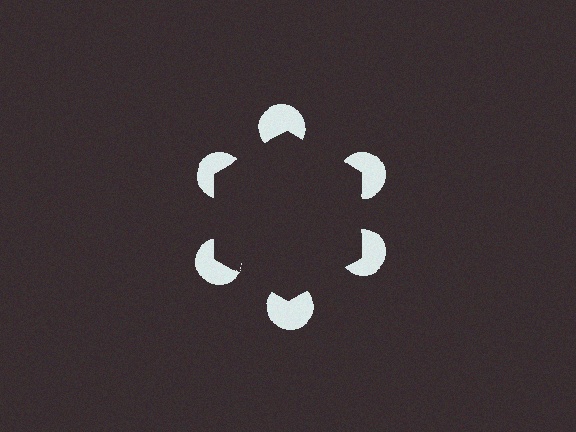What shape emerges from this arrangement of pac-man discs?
An illusory hexagon — its edges are inferred from the aligned wedge cuts in the pac-man discs, not physically drawn.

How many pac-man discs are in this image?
There are 6 — one at each vertex of the illusory hexagon.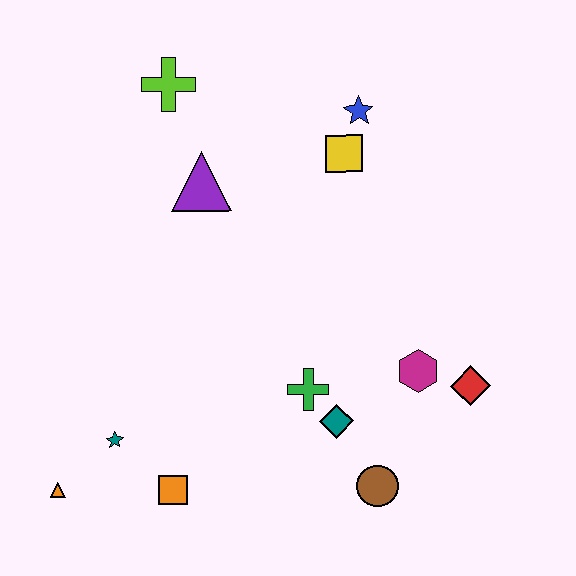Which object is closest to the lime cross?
The purple triangle is closest to the lime cross.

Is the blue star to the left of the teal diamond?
No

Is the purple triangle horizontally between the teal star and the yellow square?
Yes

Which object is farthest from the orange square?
The blue star is farthest from the orange square.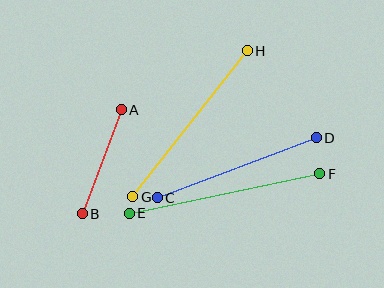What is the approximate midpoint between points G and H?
The midpoint is at approximately (190, 124) pixels.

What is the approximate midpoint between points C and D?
The midpoint is at approximately (237, 168) pixels.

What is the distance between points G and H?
The distance is approximately 186 pixels.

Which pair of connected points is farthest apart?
Points E and F are farthest apart.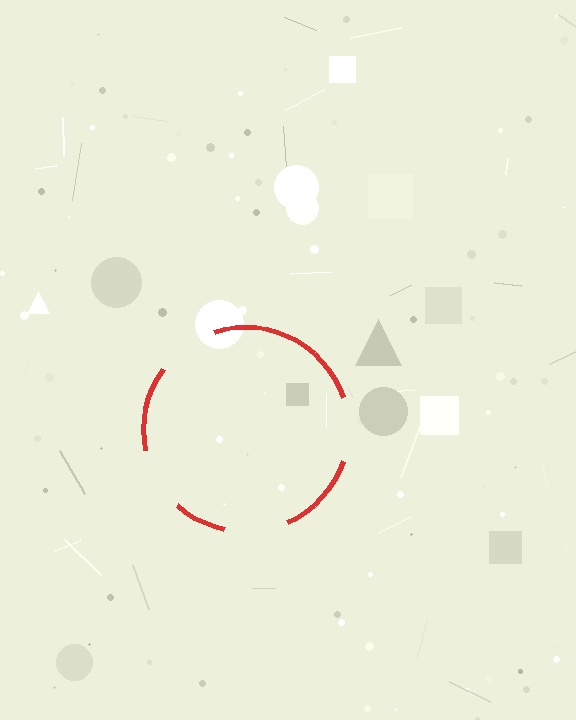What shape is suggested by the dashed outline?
The dashed outline suggests a circle.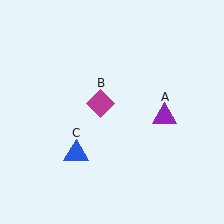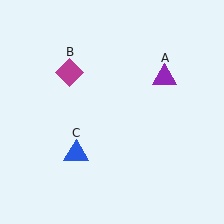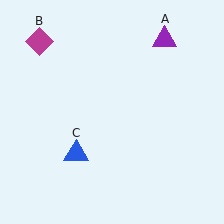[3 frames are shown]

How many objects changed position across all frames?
2 objects changed position: purple triangle (object A), magenta diamond (object B).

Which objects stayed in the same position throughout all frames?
Blue triangle (object C) remained stationary.